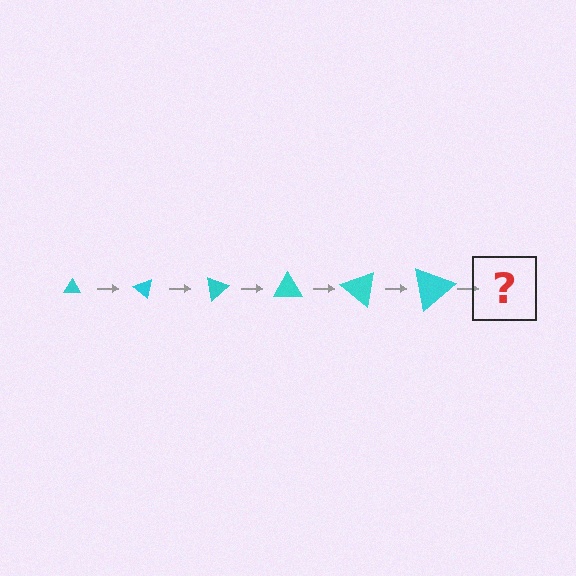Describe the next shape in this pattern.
It should be a triangle, larger than the previous one and rotated 240 degrees from the start.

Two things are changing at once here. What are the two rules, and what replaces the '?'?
The two rules are that the triangle grows larger each step and it rotates 40 degrees each step. The '?' should be a triangle, larger than the previous one and rotated 240 degrees from the start.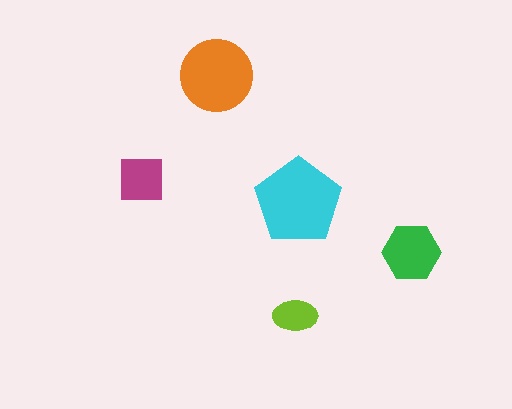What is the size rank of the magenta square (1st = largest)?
4th.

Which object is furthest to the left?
The magenta square is leftmost.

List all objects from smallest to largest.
The lime ellipse, the magenta square, the green hexagon, the orange circle, the cyan pentagon.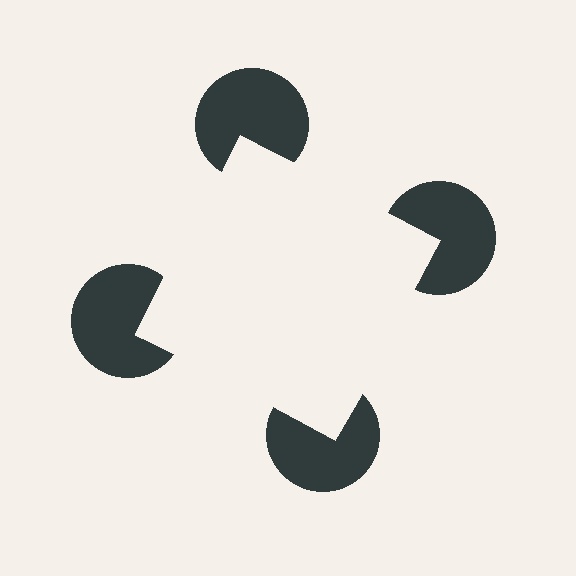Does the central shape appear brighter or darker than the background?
It typically appears slightly brighter than the background, even though no actual brightness change is drawn.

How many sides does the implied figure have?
4 sides.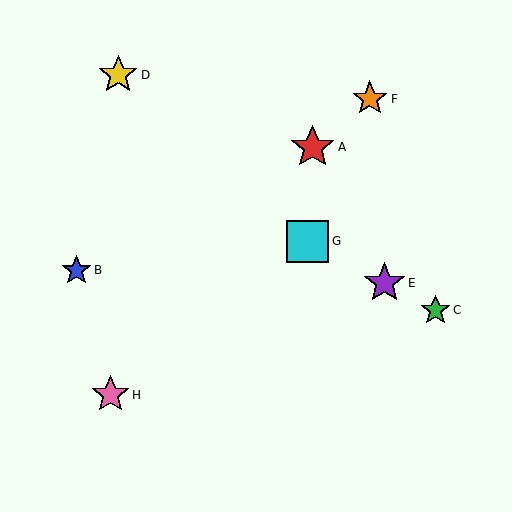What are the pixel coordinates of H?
Object H is at (111, 395).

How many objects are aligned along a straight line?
3 objects (C, E, G) are aligned along a straight line.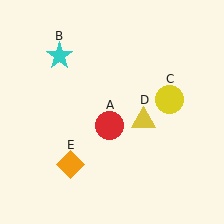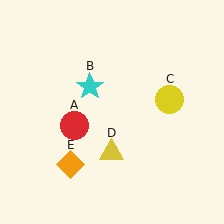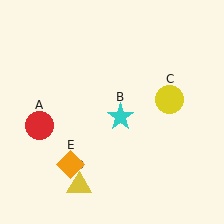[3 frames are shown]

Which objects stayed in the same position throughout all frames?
Yellow circle (object C) and orange diamond (object E) remained stationary.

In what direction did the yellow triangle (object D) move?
The yellow triangle (object D) moved down and to the left.